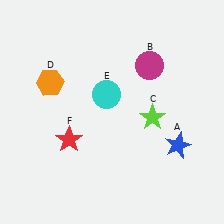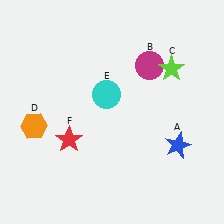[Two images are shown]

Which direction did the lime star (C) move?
The lime star (C) moved up.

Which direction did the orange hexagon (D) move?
The orange hexagon (D) moved down.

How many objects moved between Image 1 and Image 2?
2 objects moved between the two images.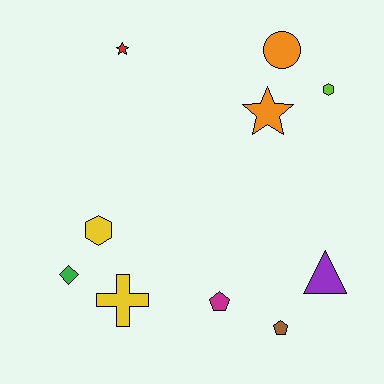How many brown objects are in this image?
There is 1 brown object.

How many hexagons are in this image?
There are 2 hexagons.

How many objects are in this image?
There are 10 objects.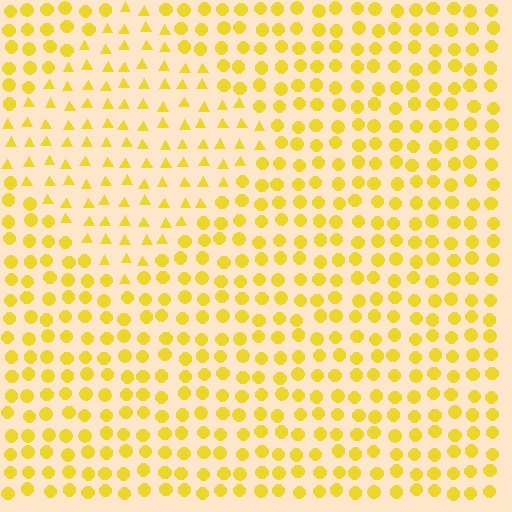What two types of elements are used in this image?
The image uses triangles inside the diamond region and circles outside it.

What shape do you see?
I see a diamond.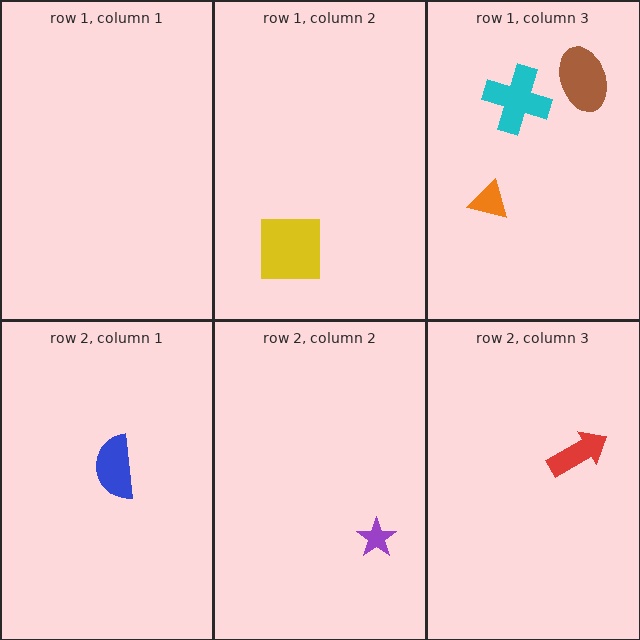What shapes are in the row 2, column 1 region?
The blue semicircle.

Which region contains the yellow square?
The row 1, column 2 region.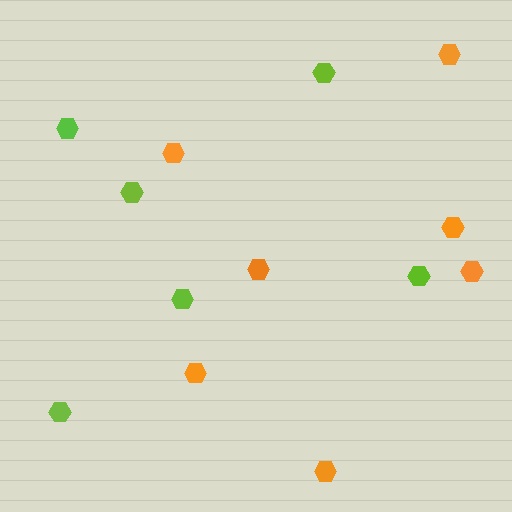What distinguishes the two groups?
There are 2 groups: one group of orange hexagons (7) and one group of lime hexagons (6).